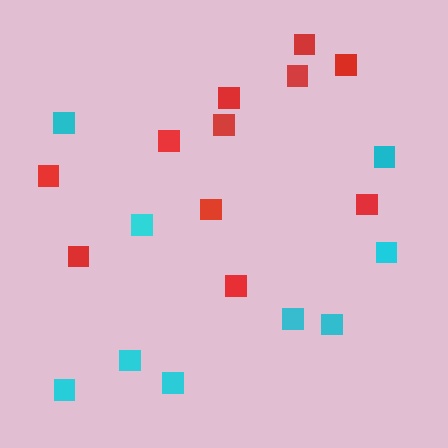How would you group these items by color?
There are 2 groups: one group of red squares (11) and one group of cyan squares (9).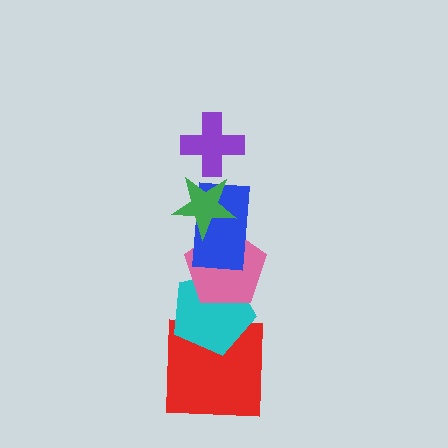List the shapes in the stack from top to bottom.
From top to bottom: the purple cross, the green star, the blue rectangle, the pink pentagon, the cyan pentagon, the red square.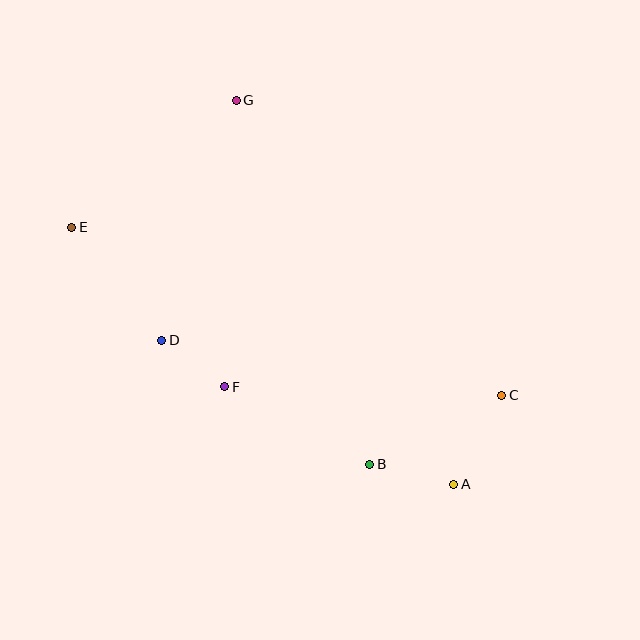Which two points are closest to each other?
Points D and F are closest to each other.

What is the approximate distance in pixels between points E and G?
The distance between E and G is approximately 208 pixels.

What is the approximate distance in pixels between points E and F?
The distance between E and F is approximately 221 pixels.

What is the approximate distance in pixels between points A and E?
The distance between A and E is approximately 461 pixels.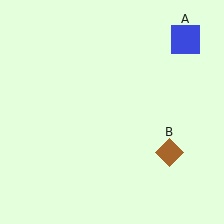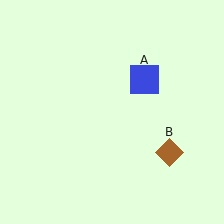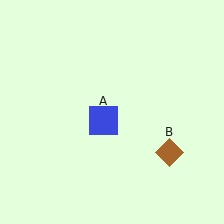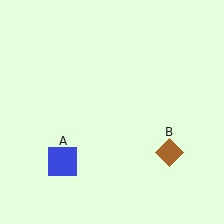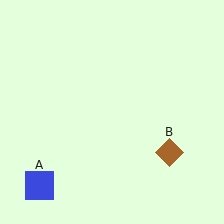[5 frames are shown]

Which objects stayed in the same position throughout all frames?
Brown diamond (object B) remained stationary.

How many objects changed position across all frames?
1 object changed position: blue square (object A).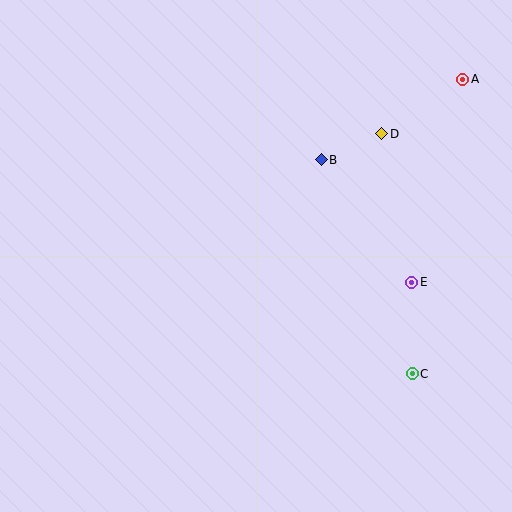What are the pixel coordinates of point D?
Point D is at (382, 134).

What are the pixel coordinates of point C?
Point C is at (412, 374).